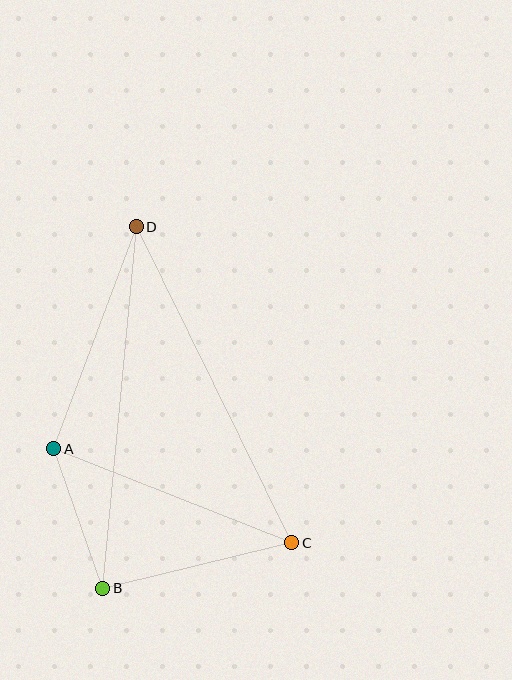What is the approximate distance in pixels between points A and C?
The distance between A and C is approximately 256 pixels.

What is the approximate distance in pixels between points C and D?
The distance between C and D is approximately 352 pixels.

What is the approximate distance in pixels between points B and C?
The distance between B and C is approximately 194 pixels.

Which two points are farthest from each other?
Points B and D are farthest from each other.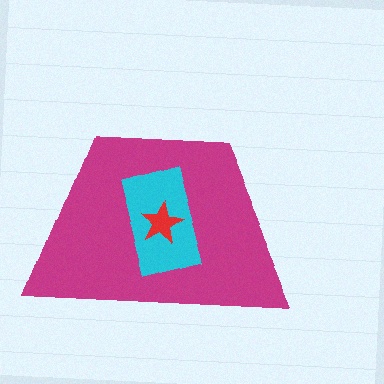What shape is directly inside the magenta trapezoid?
The cyan rectangle.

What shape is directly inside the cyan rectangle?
The red star.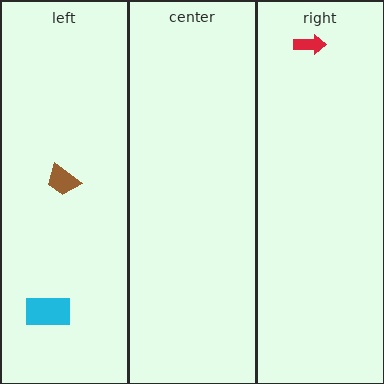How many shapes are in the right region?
1.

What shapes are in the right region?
The red arrow.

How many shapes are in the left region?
2.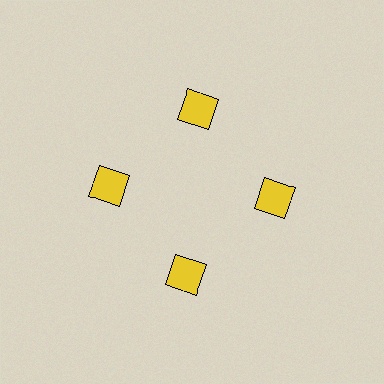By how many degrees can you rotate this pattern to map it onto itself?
The pattern maps onto itself every 90 degrees of rotation.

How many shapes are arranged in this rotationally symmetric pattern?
There are 4 shapes, arranged in 4 groups of 1.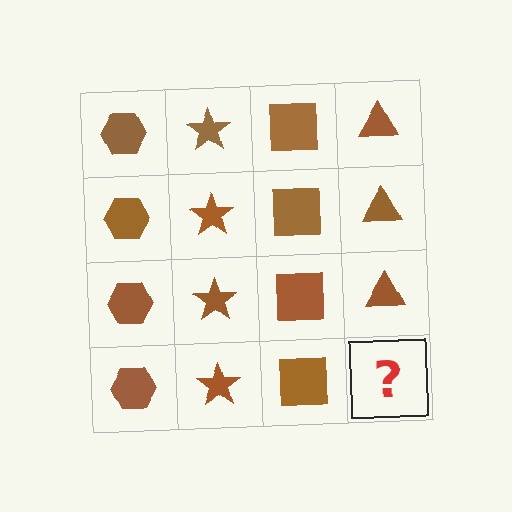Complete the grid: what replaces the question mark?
The question mark should be replaced with a brown triangle.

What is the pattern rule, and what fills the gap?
The rule is that each column has a consistent shape. The gap should be filled with a brown triangle.